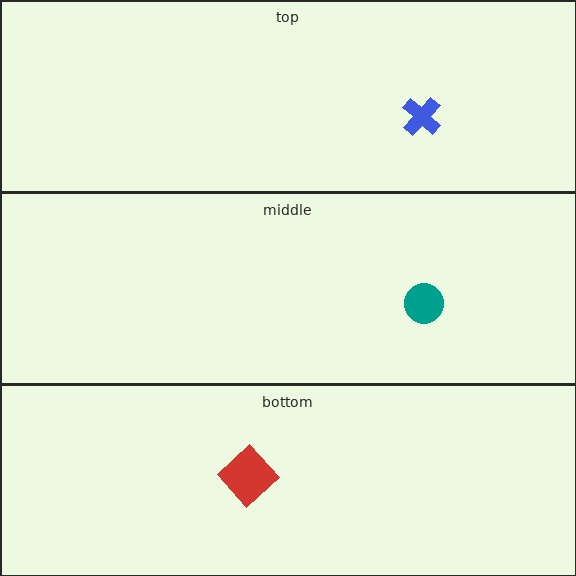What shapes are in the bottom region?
The red diamond.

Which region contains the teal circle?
The middle region.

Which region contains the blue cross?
The top region.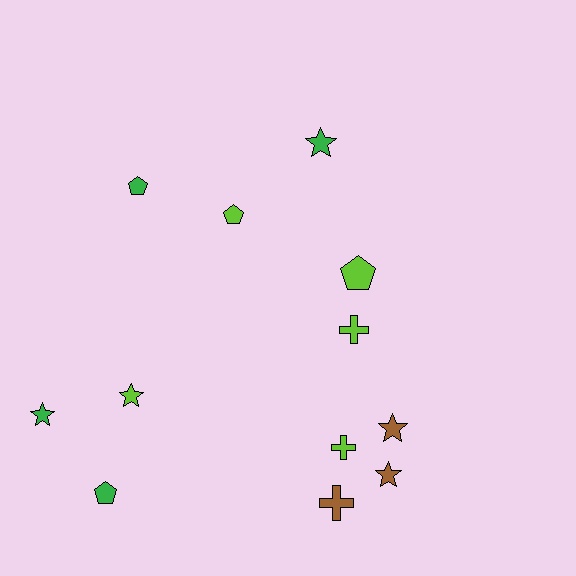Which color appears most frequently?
Lime, with 5 objects.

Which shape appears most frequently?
Star, with 5 objects.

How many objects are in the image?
There are 12 objects.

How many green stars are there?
There are 2 green stars.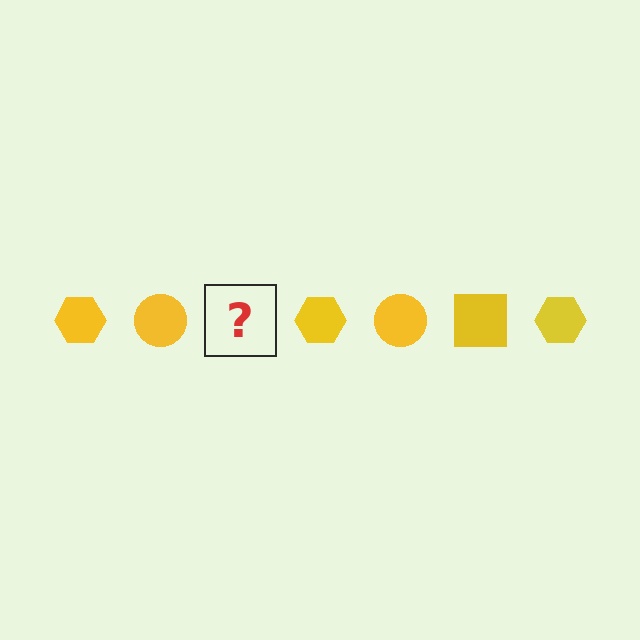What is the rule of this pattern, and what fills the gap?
The rule is that the pattern cycles through hexagon, circle, square shapes in yellow. The gap should be filled with a yellow square.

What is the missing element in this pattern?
The missing element is a yellow square.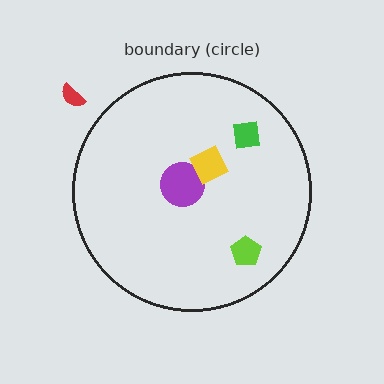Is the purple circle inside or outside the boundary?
Inside.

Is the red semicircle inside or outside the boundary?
Outside.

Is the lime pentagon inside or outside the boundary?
Inside.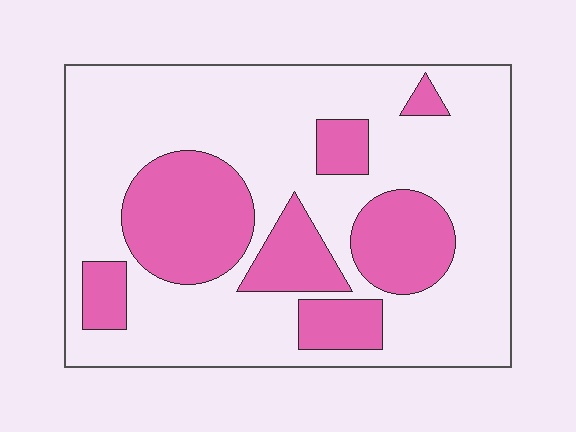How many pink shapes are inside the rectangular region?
7.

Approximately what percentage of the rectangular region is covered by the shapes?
Approximately 30%.